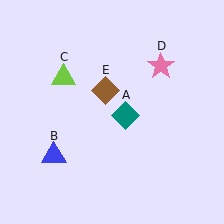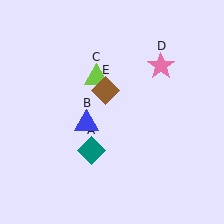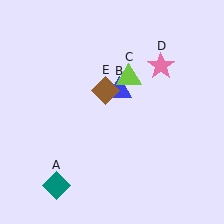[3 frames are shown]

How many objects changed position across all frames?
3 objects changed position: teal diamond (object A), blue triangle (object B), lime triangle (object C).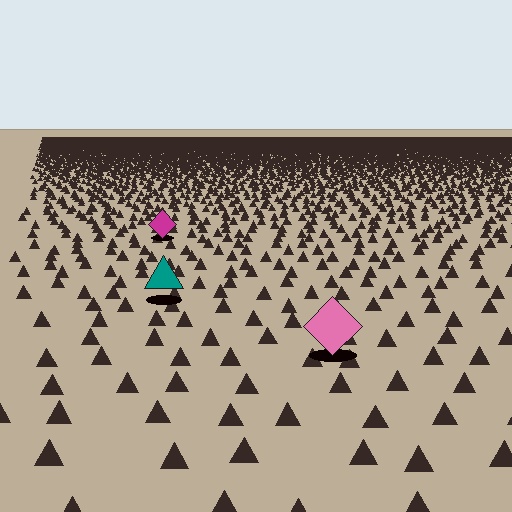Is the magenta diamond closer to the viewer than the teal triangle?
No. The teal triangle is closer — you can tell from the texture gradient: the ground texture is coarser near it.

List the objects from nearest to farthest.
From nearest to farthest: the pink diamond, the teal triangle, the magenta diamond.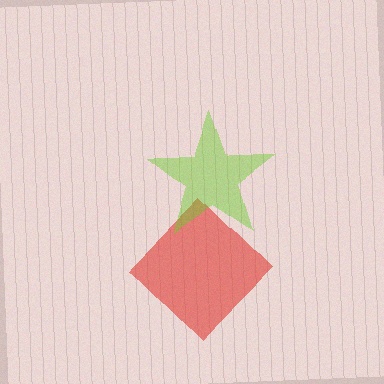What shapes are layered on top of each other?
The layered shapes are: a red diamond, a lime star.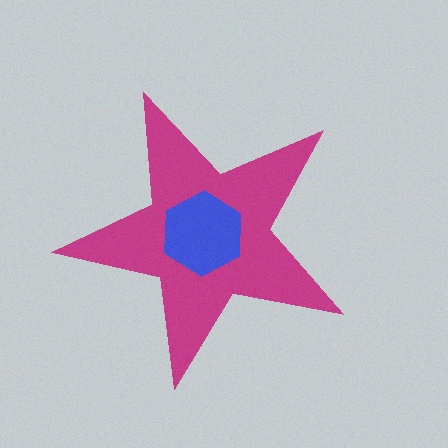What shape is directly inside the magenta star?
The blue hexagon.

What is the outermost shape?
The magenta star.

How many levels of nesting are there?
2.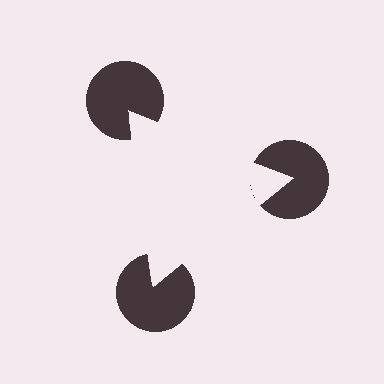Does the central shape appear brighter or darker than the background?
It typically appears slightly brighter than the background, even though no actual brightness change is drawn.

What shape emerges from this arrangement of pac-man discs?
An illusory triangle — its edges are inferred from the aligned wedge cuts in the pac-man discs, not physically drawn.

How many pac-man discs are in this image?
There are 3 — one at each vertex of the illusory triangle.